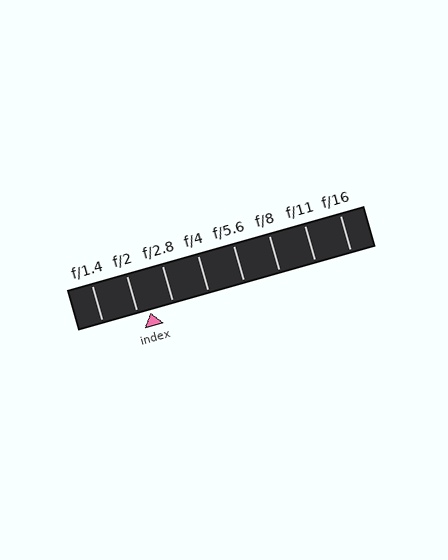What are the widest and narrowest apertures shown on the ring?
The widest aperture shown is f/1.4 and the narrowest is f/16.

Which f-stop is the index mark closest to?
The index mark is closest to f/2.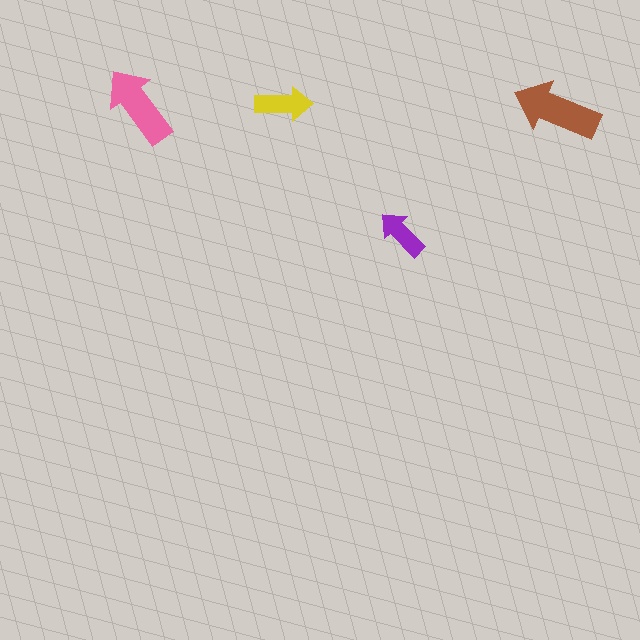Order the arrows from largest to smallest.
the brown one, the pink one, the yellow one, the purple one.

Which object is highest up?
The yellow arrow is topmost.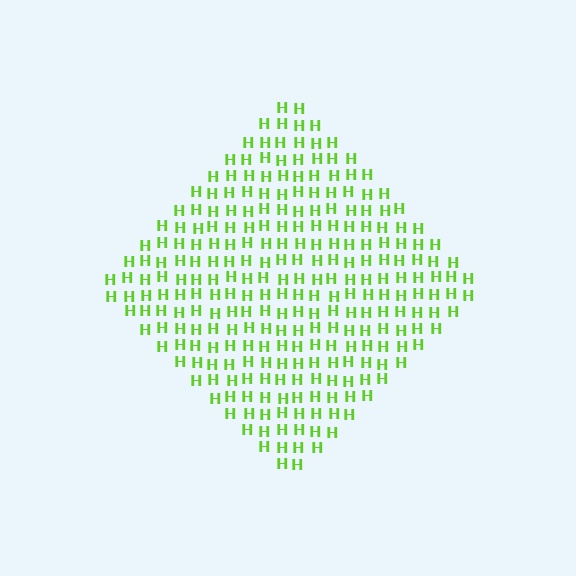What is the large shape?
The large shape is a diamond.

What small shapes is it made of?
It is made of small letter H's.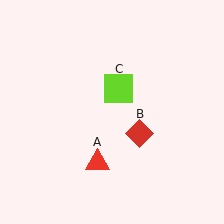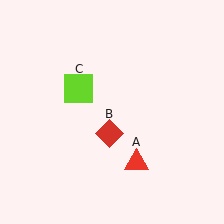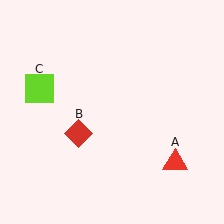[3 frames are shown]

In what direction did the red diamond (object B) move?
The red diamond (object B) moved left.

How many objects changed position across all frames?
3 objects changed position: red triangle (object A), red diamond (object B), lime square (object C).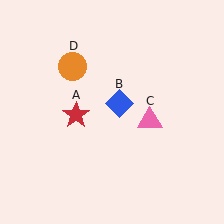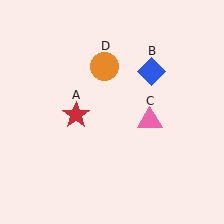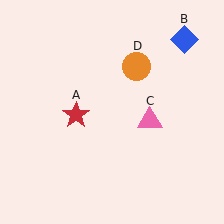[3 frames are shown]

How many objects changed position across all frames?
2 objects changed position: blue diamond (object B), orange circle (object D).